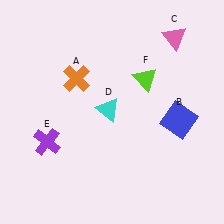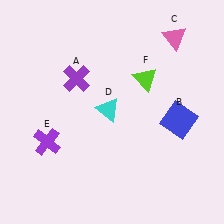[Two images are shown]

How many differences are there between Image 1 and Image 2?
There is 1 difference between the two images.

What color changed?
The cross (A) changed from orange in Image 1 to purple in Image 2.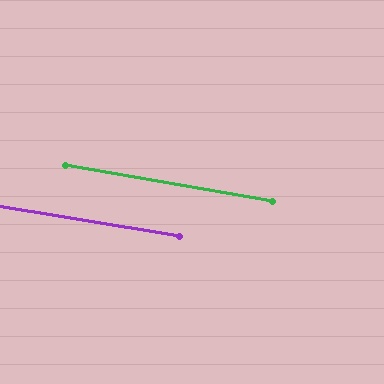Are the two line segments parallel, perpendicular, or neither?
Parallel — their directions differ by only 0.8°.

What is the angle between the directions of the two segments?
Approximately 1 degree.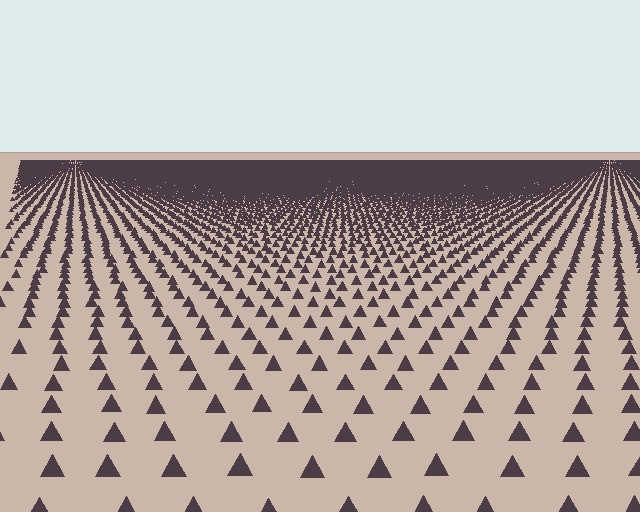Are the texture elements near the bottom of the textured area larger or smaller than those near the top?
Larger. Near the bottom, elements are closer to the viewer and appear at a bigger on-screen size.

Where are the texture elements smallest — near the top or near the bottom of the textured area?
Near the top.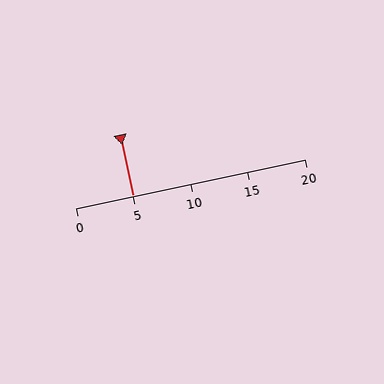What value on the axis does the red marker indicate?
The marker indicates approximately 5.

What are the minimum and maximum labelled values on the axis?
The axis runs from 0 to 20.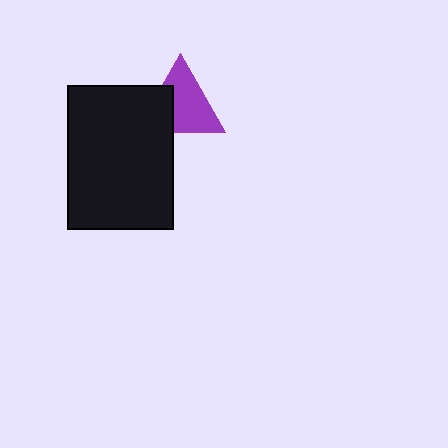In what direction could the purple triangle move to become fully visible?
The purple triangle could move toward the upper-right. That would shift it out from behind the black rectangle entirely.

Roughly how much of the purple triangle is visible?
Most of it is visible (roughly 67%).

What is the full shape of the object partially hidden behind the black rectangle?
The partially hidden object is a purple triangle.